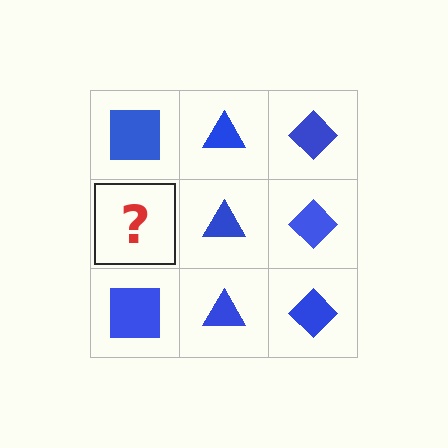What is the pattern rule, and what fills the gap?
The rule is that each column has a consistent shape. The gap should be filled with a blue square.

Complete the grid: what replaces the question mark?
The question mark should be replaced with a blue square.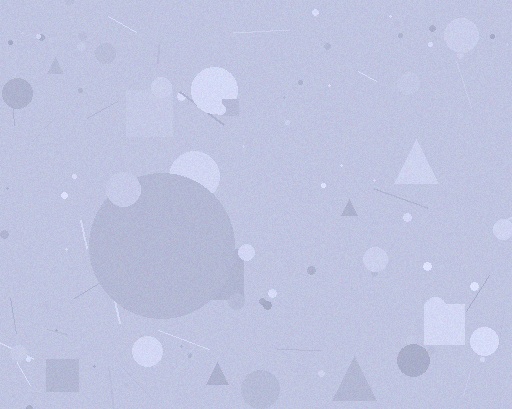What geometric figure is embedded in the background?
A circle is embedded in the background.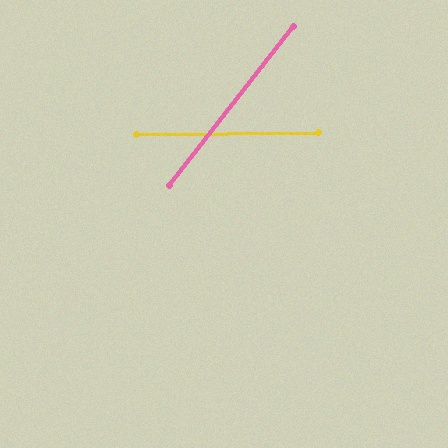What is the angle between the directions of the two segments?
Approximately 52 degrees.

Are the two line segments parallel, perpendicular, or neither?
Neither parallel nor perpendicular — they differ by about 52°.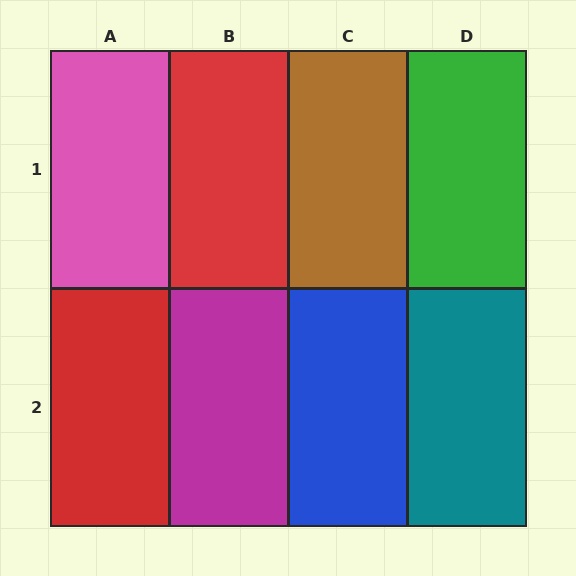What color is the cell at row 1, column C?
Brown.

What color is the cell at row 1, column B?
Red.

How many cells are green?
1 cell is green.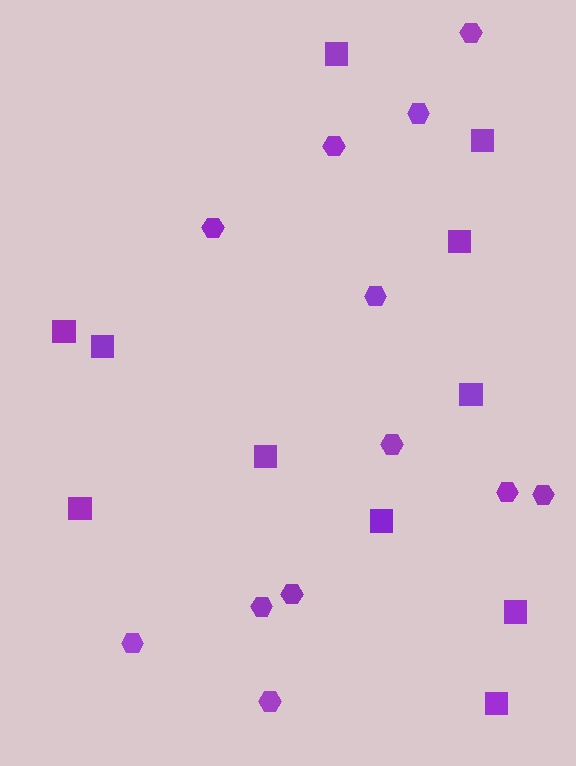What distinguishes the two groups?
There are 2 groups: one group of hexagons (12) and one group of squares (11).